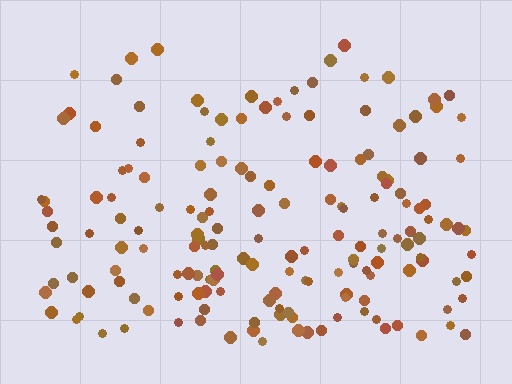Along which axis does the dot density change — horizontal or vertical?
Vertical.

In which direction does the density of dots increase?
From top to bottom, with the bottom side densest.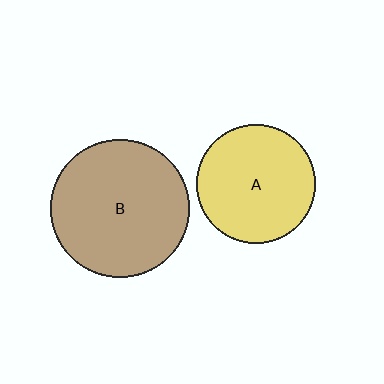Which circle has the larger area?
Circle B (brown).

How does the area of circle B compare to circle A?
Approximately 1.4 times.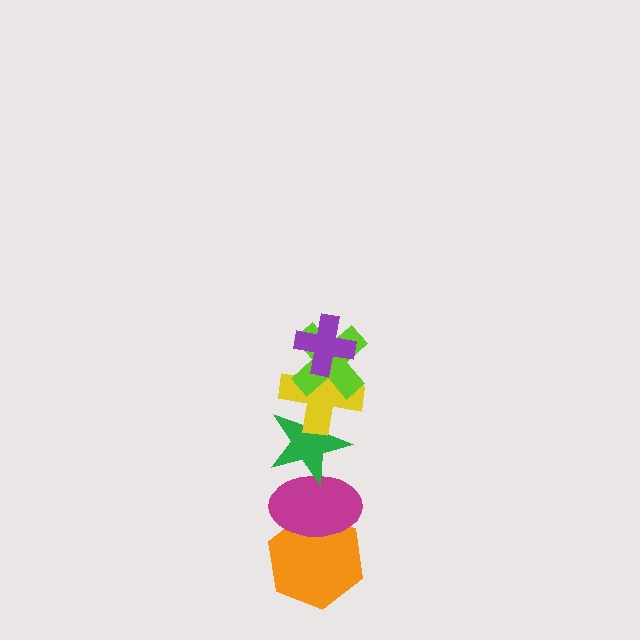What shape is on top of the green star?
The yellow cross is on top of the green star.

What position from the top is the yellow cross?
The yellow cross is 3rd from the top.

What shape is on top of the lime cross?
The purple cross is on top of the lime cross.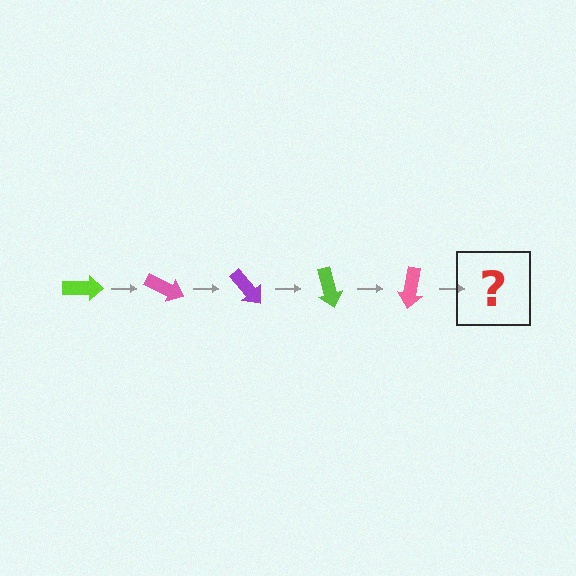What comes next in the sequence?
The next element should be a purple arrow, rotated 125 degrees from the start.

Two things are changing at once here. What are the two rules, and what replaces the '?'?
The two rules are that it rotates 25 degrees each step and the color cycles through lime, pink, and purple. The '?' should be a purple arrow, rotated 125 degrees from the start.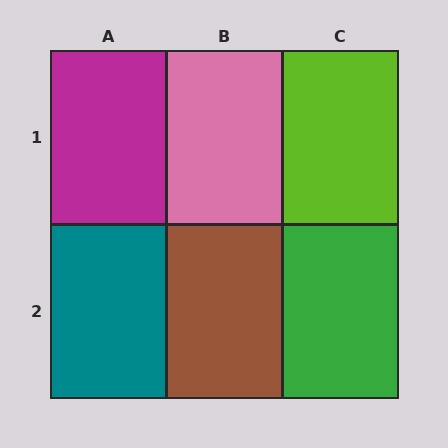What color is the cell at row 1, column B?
Pink.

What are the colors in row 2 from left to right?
Teal, brown, green.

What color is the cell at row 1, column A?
Magenta.